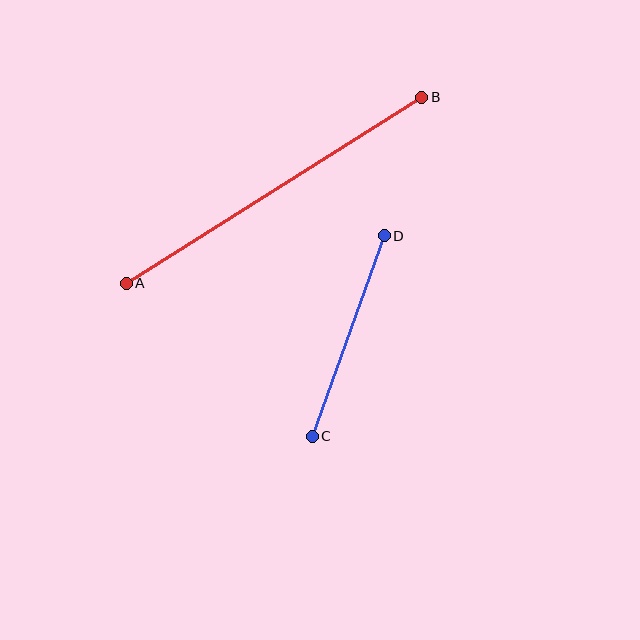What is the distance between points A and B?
The distance is approximately 349 pixels.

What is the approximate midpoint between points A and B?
The midpoint is at approximately (274, 190) pixels.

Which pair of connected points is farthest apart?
Points A and B are farthest apart.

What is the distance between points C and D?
The distance is approximately 213 pixels.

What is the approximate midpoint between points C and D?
The midpoint is at approximately (348, 336) pixels.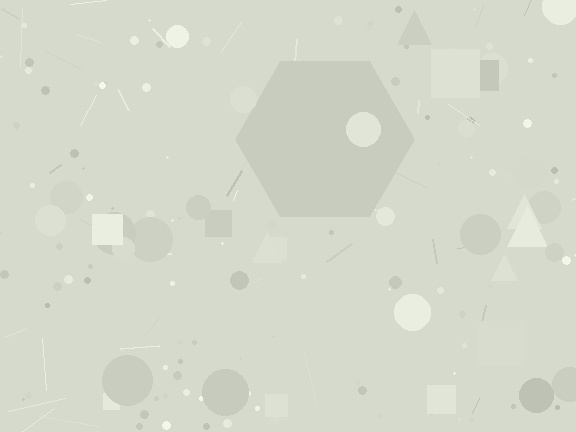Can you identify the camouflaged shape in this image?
The camouflaged shape is a hexagon.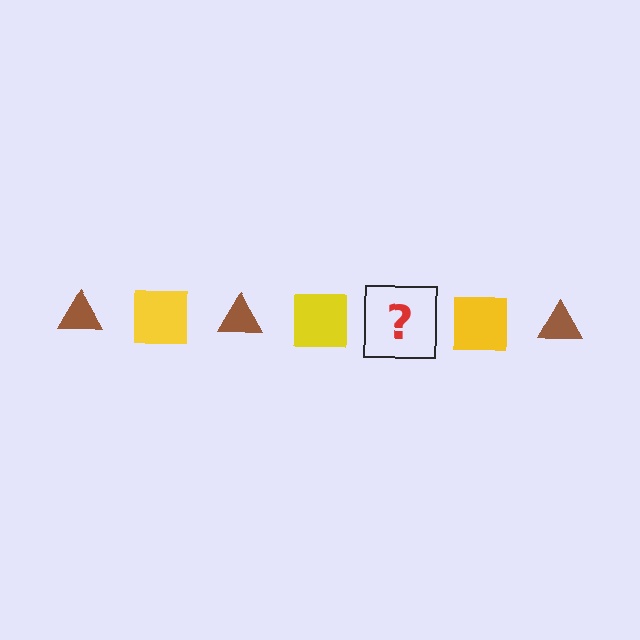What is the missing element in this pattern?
The missing element is a brown triangle.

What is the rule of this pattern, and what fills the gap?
The rule is that the pattern alternates between brown triangle and yellow square. The gap should be filled with a brown triangle.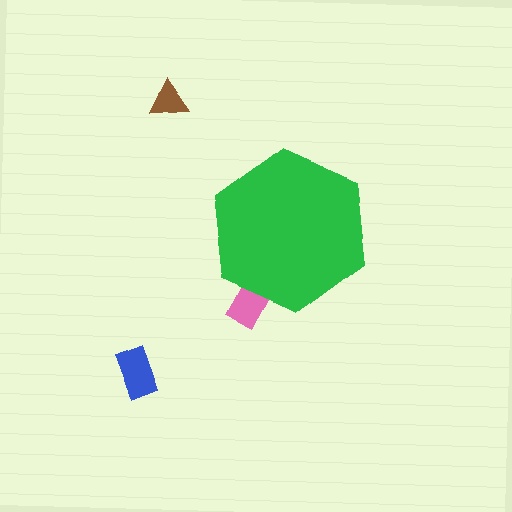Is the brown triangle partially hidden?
No, the brown triangle is fully visible.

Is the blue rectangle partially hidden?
No, the blue rectangle is fully visible.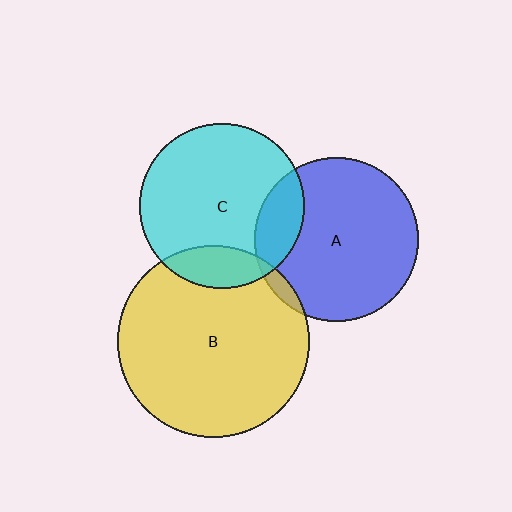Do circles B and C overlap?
Yes.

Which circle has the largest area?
Circle B (yellow).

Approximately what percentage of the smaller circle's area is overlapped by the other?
Approximately 15%.